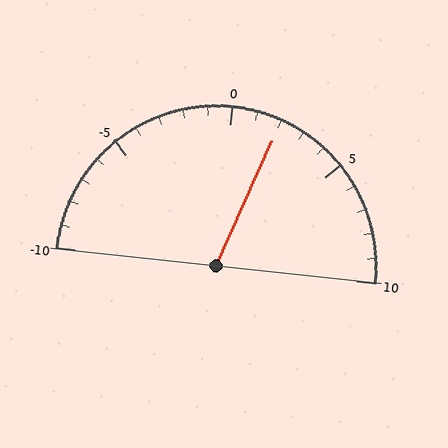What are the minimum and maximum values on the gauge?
The gauge ranges from -10 to 10.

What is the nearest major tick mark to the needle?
The nearest major tick mark is 0.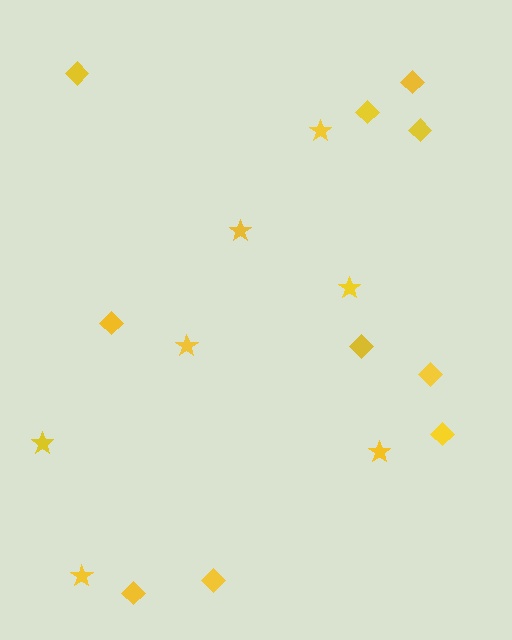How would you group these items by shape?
There are 2 groups: one group of diamonds (10) and one group of stars (7).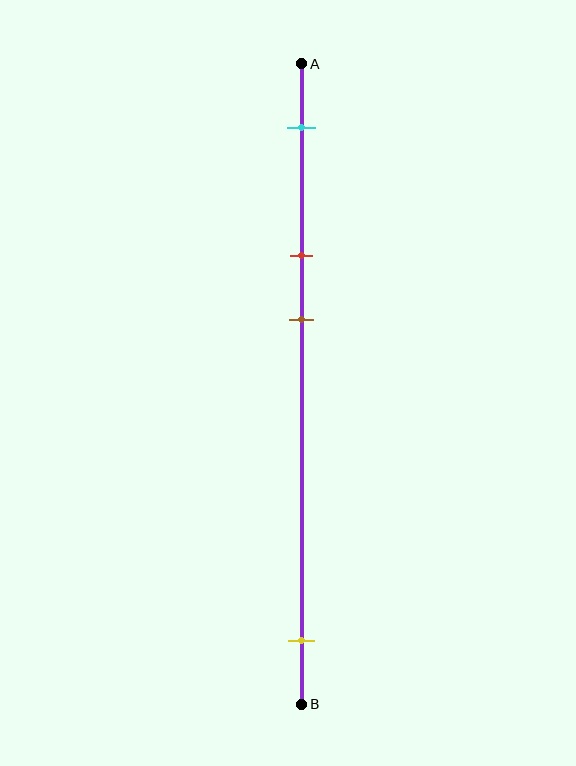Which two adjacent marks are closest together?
The red and brown marks are the closest adjacent pair.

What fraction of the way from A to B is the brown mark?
The brown mark is approximately 40% (0.4) of the way from A to B.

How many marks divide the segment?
There are 4 marks dividing the segment.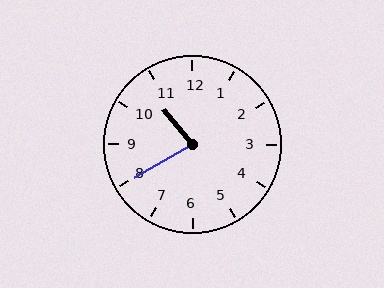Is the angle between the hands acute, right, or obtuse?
It is acute.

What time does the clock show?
10:40.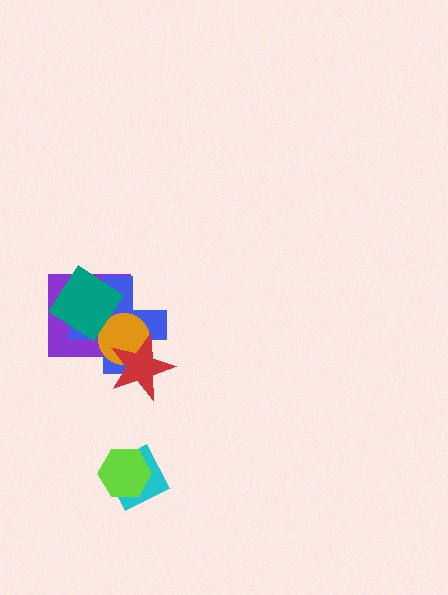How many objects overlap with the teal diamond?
2 objects overlap with the teal diamond.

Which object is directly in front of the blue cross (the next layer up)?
The orange circle is directly in front of the blue cross.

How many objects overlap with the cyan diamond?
1 object overlaps with the cyan diamond.